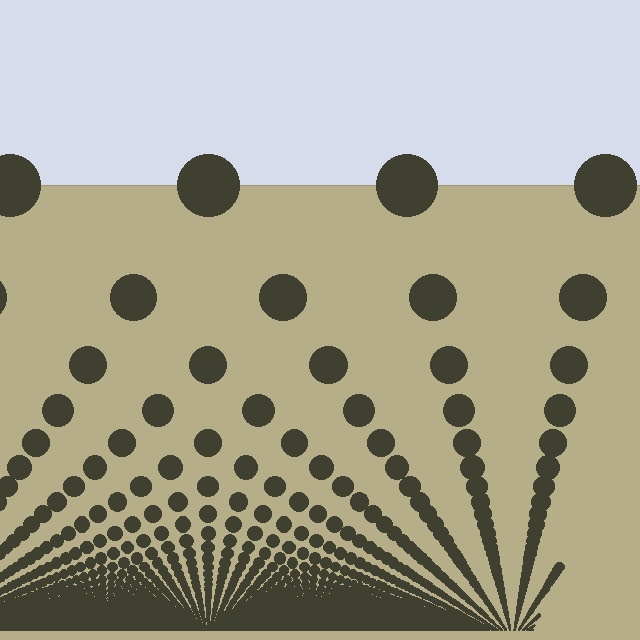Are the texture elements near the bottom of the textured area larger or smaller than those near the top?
Smaller. The gradient is inverted — elements near the bottom are smaller and denser.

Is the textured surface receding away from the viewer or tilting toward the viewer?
The surface appears to tilt toward the viewer. Texture elements get larger and sparser toward the top.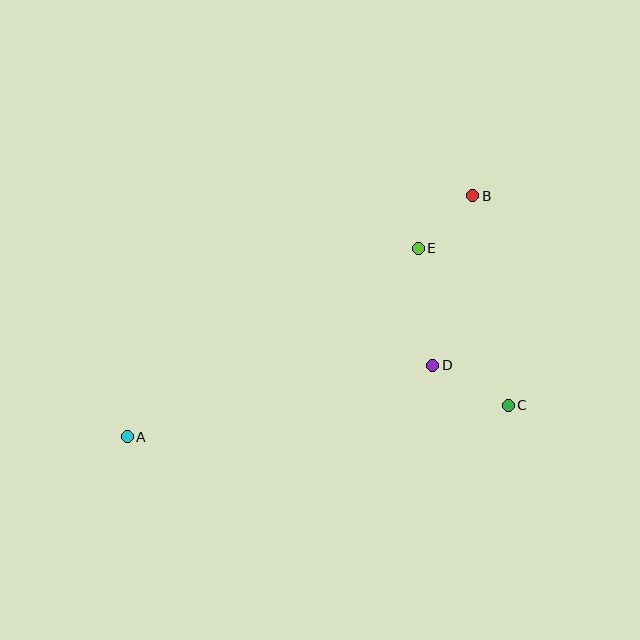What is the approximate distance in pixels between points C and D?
The distance between C and D is approximately 85 pixels.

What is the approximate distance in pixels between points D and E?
The distance between D and E is approximately 118 pixels.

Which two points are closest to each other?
Points B and E are closest to each other.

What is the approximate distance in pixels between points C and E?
The distance between C and E is approximately 181 pixels.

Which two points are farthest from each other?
Points A and B are farthest from each other.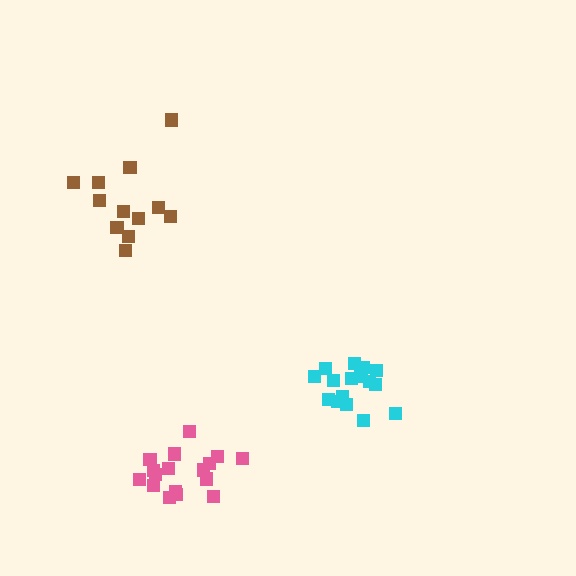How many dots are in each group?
Group 1: 17 dots, Group 2: 12 dots, Group 3: 17 dots (46 total).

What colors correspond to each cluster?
The clusters are colored: cyan, brown, pink.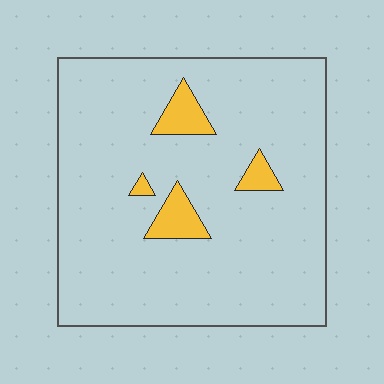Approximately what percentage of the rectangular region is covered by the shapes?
Approximately 10%.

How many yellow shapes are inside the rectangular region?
4.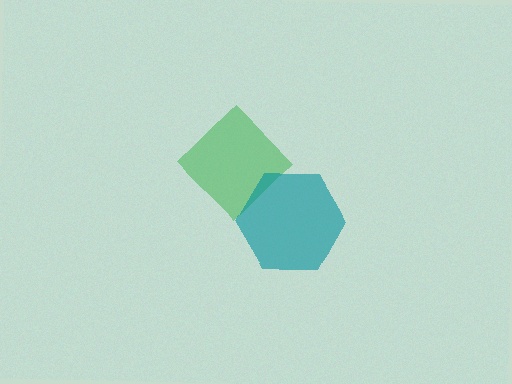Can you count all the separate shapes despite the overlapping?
Yes, there are 2 separate shapes.